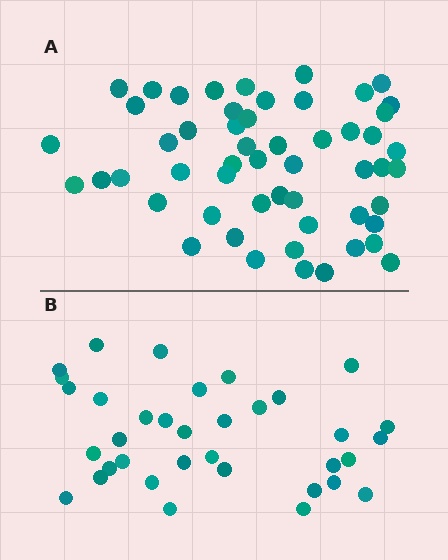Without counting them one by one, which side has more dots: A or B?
Region A (the top region) has more dots.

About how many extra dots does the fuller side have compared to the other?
Region A has approximately 20 more dots than region B.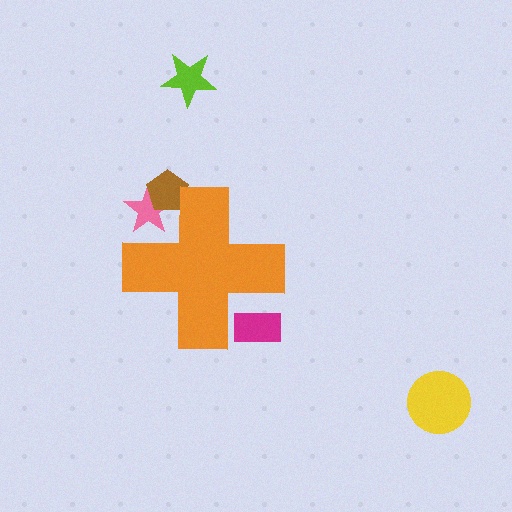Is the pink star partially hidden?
Yes, the pink star is partially hidden behind the orange cross.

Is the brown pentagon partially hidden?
Yes, the brown pentagon is partially hidden behind the orange cross.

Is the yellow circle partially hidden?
No, the yellow circle is fully visible.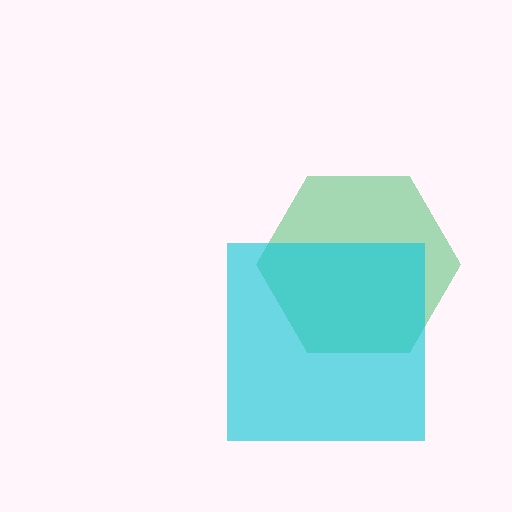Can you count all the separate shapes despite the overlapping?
Yes, there are 2 separate shapes.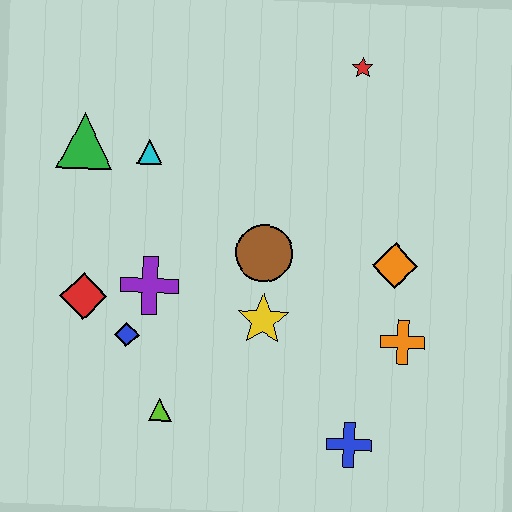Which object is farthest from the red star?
The lime triangle is farthest from the red star.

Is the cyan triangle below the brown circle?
No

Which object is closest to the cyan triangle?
The green triangle is closest to the cyan triangle.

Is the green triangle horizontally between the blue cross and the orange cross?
No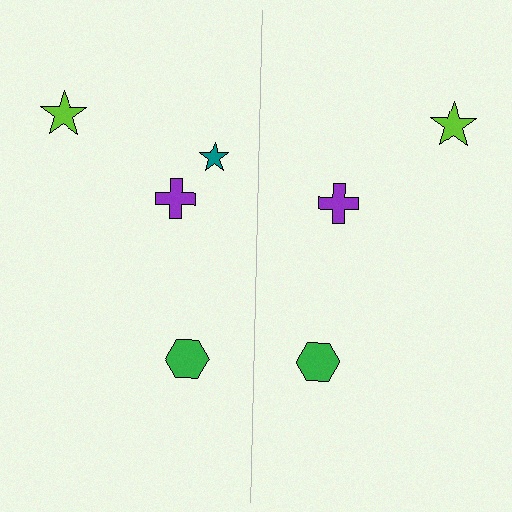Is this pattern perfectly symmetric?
No, the pattern is not perfectly symmetric. A teal star is missing from the right side.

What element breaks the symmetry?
A teal star is missing from the right side.